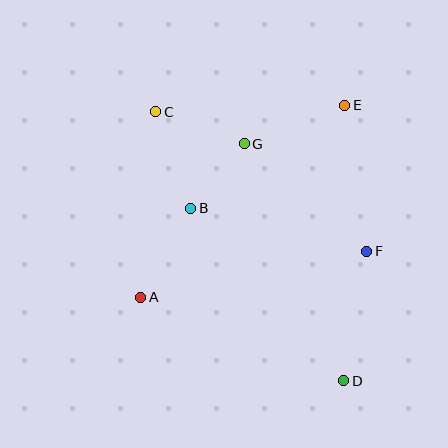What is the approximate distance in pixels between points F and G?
The distance between F and G is approximately 163 pixels.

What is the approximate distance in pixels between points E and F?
The distance between E and F is approximately 147 pixels.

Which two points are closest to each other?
Points B and G are closest to each other.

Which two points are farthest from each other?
Points C and D are farthest from each other.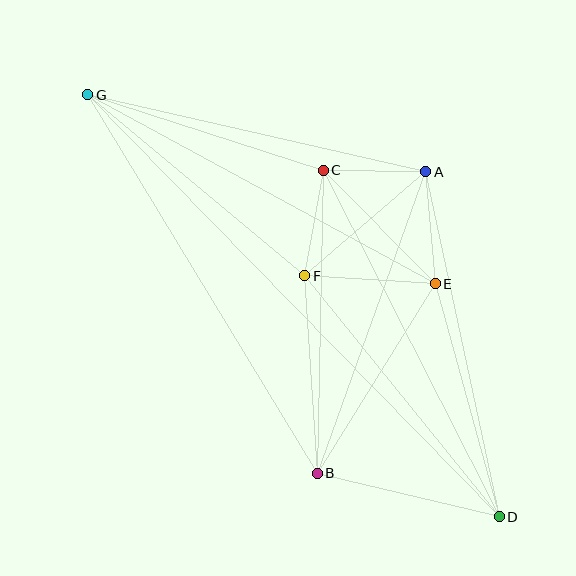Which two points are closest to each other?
Points A and C are closest to each other.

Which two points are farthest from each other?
Points D and G are farthest from each other.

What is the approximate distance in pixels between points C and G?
The distance between C and G is approximately 247 pixels.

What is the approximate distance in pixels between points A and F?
The distance between A and F is approximately 159 pixels.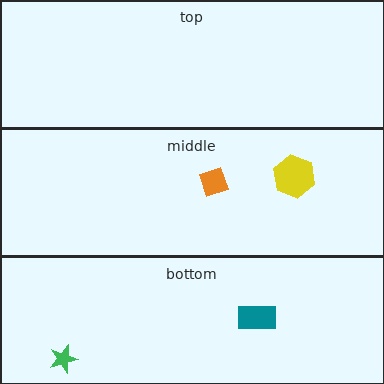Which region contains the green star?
The bottom region.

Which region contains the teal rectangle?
The bottom region.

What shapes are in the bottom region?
The green star, the teal rectangle.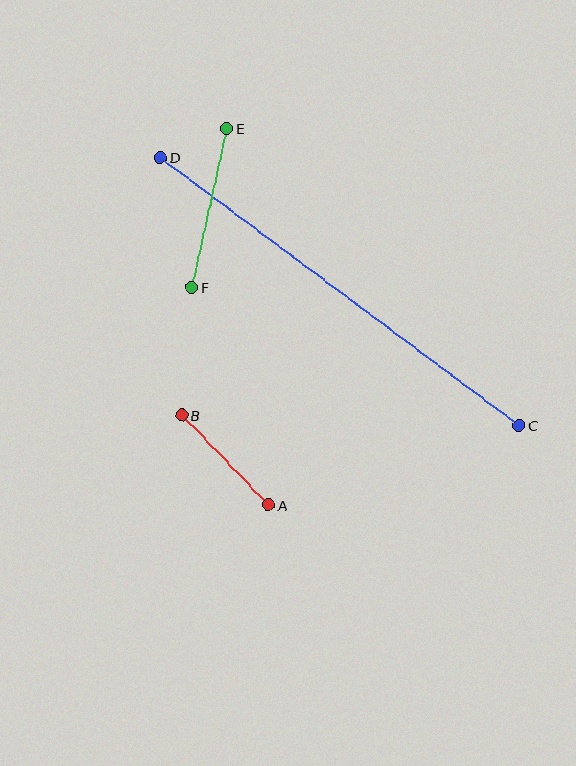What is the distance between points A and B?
The distance is approximately 125 pixels.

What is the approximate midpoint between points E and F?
The midpoint is at approximately (209, 208) pixels.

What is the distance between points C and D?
The distance is approximately 447 pixels.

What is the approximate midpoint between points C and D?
The midpoint is at approximately (340, 291) pixels.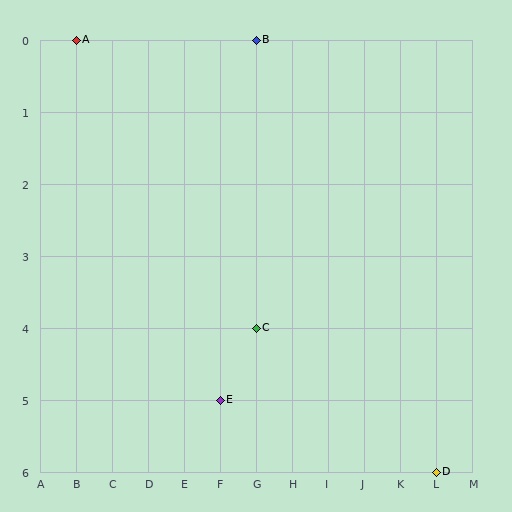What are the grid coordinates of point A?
Point A is at grid coordinates (B, 0).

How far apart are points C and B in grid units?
Points C and B are 4 rows apart.